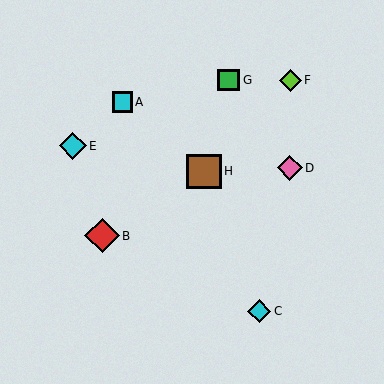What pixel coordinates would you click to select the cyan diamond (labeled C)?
Click at (259, 311) to select the cyan diamond C.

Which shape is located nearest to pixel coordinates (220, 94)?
The green square (labeled G) at (229, 80) is nearest to that location.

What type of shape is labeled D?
Shape D is a pink diamond.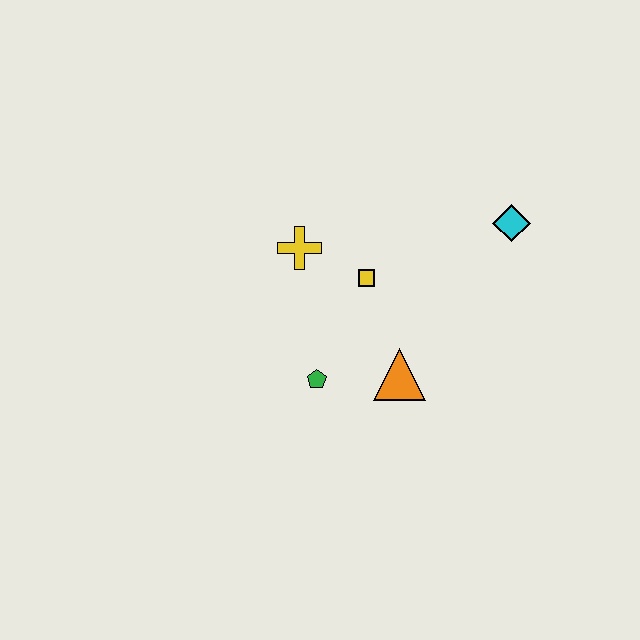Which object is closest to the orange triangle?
The green pentagon is closest to the orange triangle.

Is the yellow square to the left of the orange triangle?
Yes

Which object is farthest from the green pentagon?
The cyan diamond is farthest from the green pentagon.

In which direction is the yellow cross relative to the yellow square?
The yellow cross is to the left of the yellow square.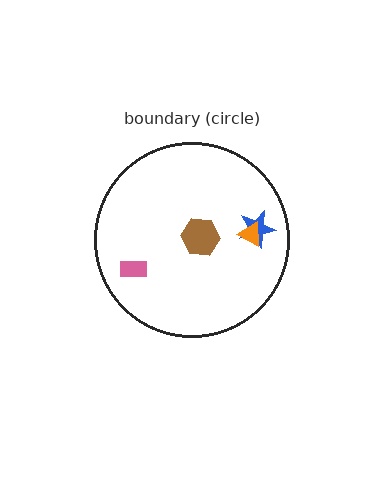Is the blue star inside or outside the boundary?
Inside.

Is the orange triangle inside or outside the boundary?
Inside.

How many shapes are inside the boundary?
4 inside, 0 outside.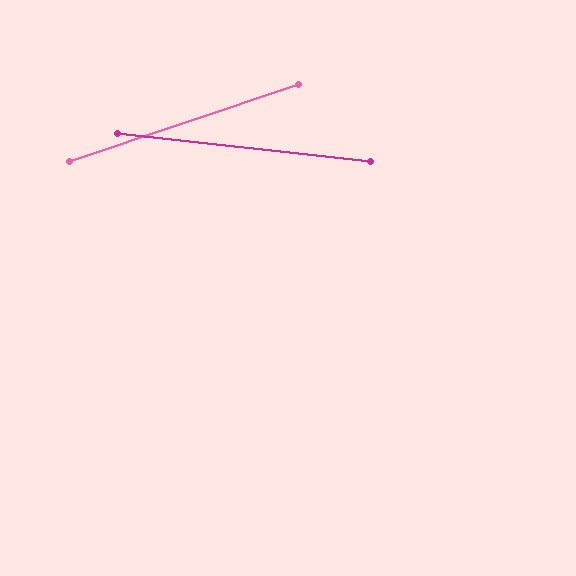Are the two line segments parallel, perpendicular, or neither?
Neither parallel nor perpendicular — they differ by about 25°.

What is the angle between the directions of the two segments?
Approximately 25 degrees.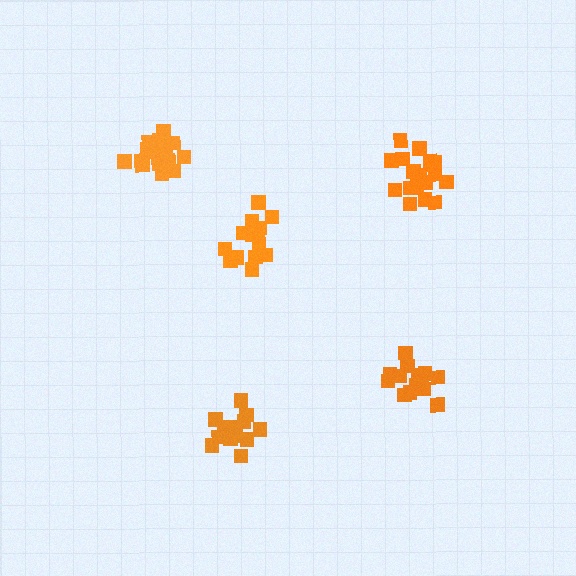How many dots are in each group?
Group 1: 15 dots, Group 2: 18 dots, Group 3: 14 dots, Group 4: 14 dots, Group 5: 20 dots (81 total).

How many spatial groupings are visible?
There are 5 spatial groupings.